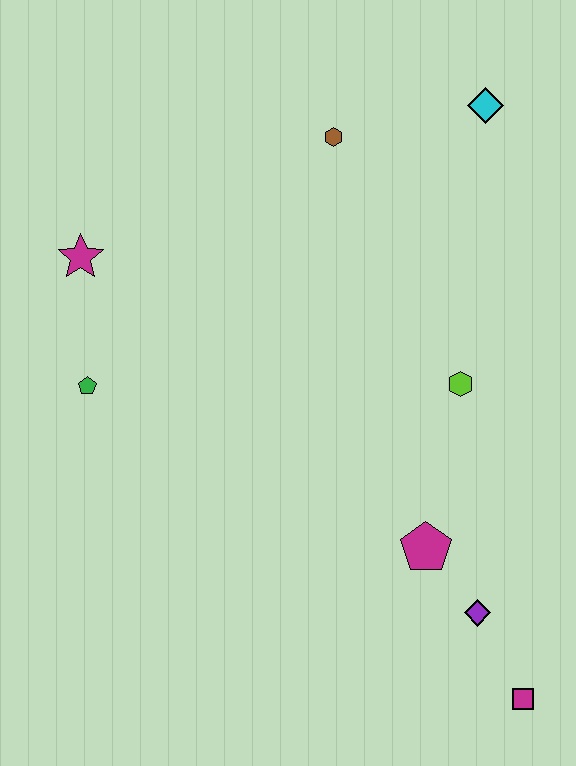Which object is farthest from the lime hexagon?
The magenta star is farthest from the lime hexagon.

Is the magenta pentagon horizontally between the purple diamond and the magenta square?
No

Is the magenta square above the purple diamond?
No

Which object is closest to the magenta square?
The purple diamond is closest to the magenta square.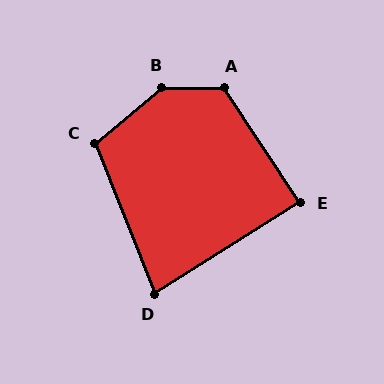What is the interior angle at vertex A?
Approximately 124 degrees (obtuse).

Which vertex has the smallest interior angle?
D, at approximately 80 degrees.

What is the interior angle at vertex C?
Approximately 108 degrees (obtuse).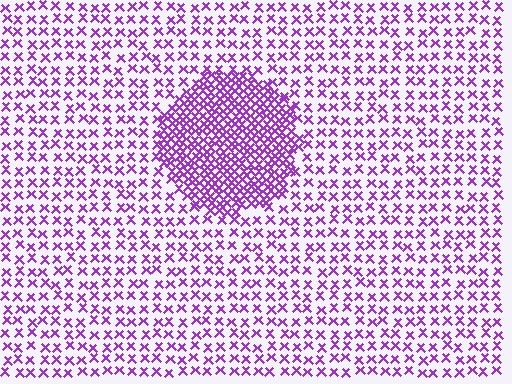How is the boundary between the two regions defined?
The boundary is defined by a change in element density (approximately 2.5x ratio). All elements are the same color, size, and shape.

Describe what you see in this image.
The image contains small purple elements arranged at two different densities. A circle-shaped region is visible where the elements are more densely packed than the surrounding area.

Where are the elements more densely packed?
The elements are more densely packed inside the circle boundary.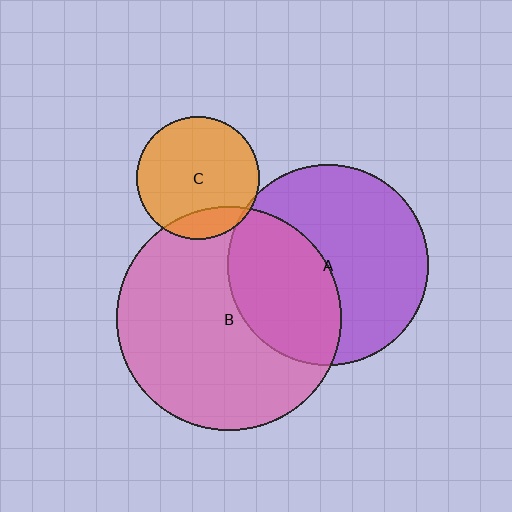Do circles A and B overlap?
Yes.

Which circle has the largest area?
Circle B (pink).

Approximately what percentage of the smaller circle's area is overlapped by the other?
Approximately 40%.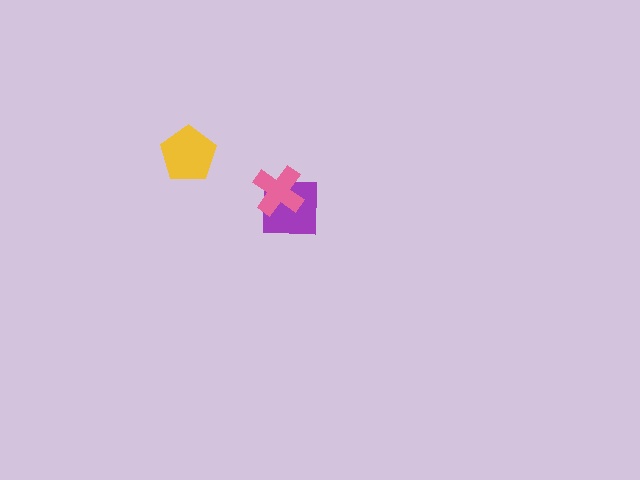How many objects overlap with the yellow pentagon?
0 objects overlap with the yellow pentagon.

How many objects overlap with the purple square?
1 object overlaps with the purple square.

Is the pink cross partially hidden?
No, no other shape covers it.